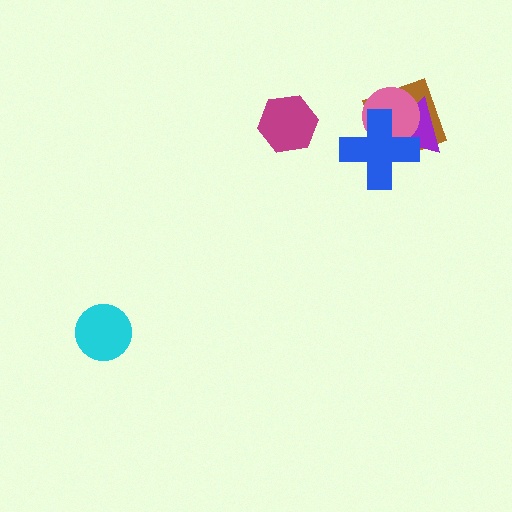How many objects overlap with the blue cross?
3 objects overlap with the blue cross.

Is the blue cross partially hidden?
No, no other shape covers it.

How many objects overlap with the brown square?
3 objects overlap with the brown square.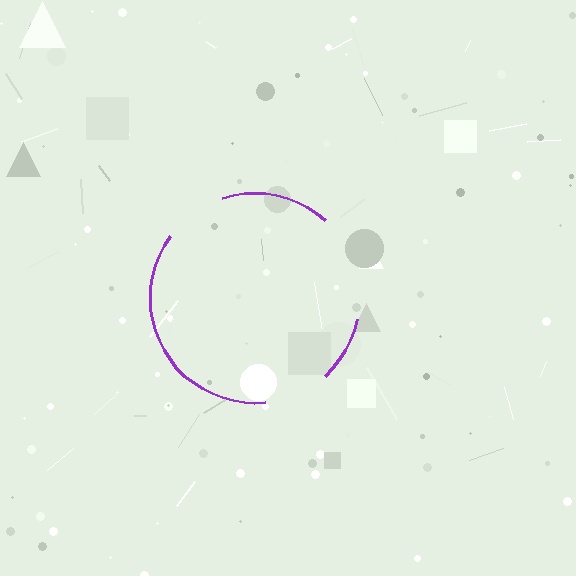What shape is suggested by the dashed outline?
The dashed outline suggests a circle.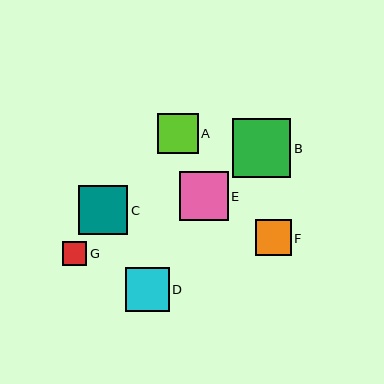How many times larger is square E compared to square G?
Square E is approximately 2.0 times the size of square G.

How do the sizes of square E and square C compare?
Square E and square C are approximately the same size.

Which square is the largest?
Square B is the largest with a size of approximately 59 pixels.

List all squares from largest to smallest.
From largest to smallest: B, E, C, D, A, F, G.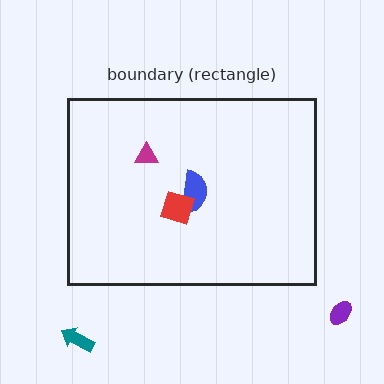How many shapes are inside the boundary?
3 inside, 2 outside.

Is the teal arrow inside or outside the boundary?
Outside.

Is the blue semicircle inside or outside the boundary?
Inside.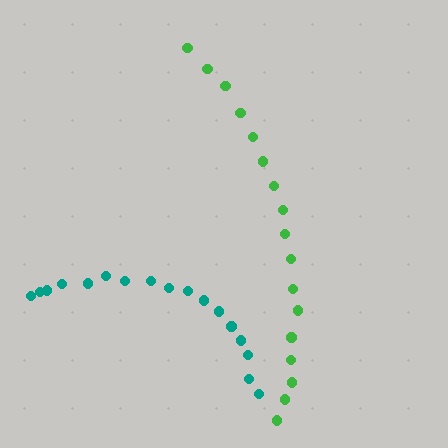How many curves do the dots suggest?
There are 2 distinct paths.